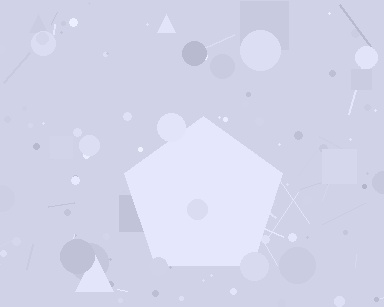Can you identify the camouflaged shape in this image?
The camouflaged shape is a pentagon.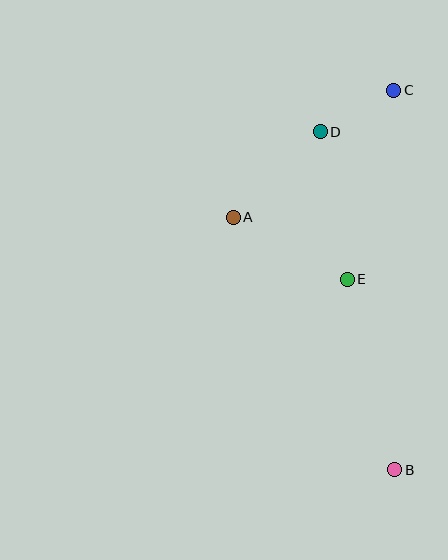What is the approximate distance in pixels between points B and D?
The distance between B and D is approximately 346 pixels.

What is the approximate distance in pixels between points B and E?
The distance between B and E is approximately 196 pixels.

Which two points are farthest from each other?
Points B and C are farthest from each other.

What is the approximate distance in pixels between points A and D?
The distance between A and D is approximately 122 pixels.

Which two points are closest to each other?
Points C and D are closest to each other.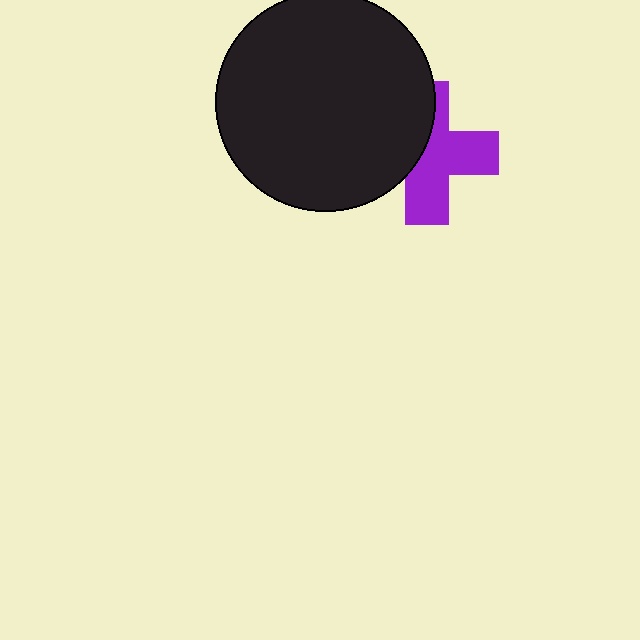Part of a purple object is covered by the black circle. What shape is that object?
It is a cross.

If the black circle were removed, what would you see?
You would see the complete purple cross.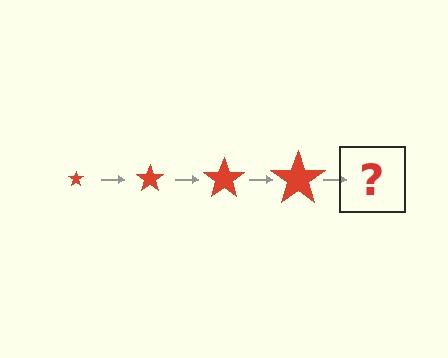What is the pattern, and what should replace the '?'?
The pattern is that the star gets progressively larger each step. The '?' should be a red star, larger than the previous one.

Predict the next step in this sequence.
The next step is a red star, larger than the previous one.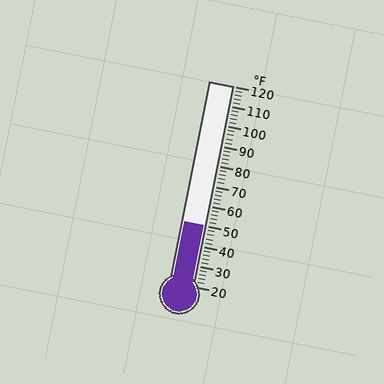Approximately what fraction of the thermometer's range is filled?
The thermometer is filled to approximately 30% of its range.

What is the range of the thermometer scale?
The thermometer scale ranges from 20°F to 120°F.